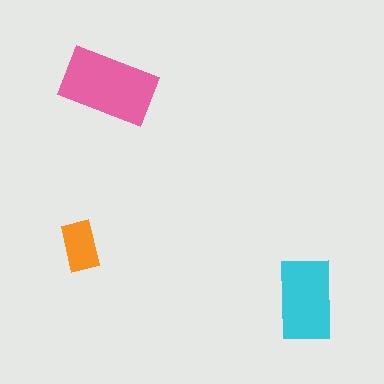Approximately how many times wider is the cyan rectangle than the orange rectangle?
About 1.5 times wider.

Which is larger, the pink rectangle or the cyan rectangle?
The pink one.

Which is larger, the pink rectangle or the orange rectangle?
The pink one.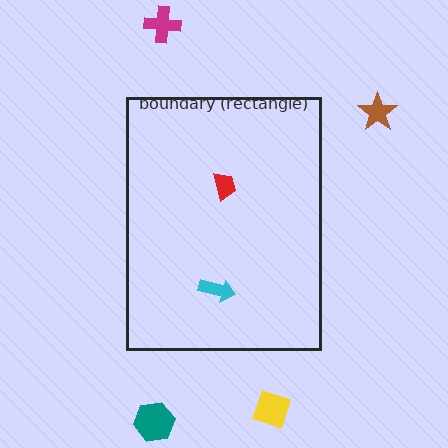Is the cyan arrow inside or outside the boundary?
Inside.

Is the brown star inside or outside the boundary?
Outside.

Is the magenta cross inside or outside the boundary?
Outside.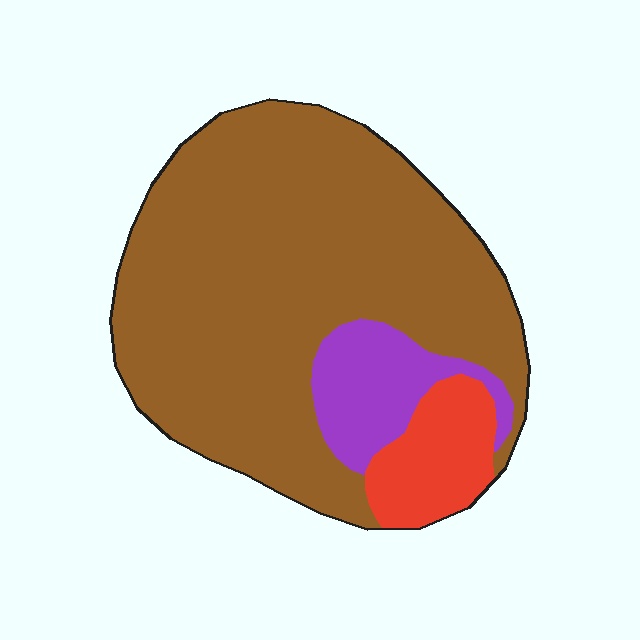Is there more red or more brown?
Brown.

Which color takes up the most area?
Brown, at roughly 80%.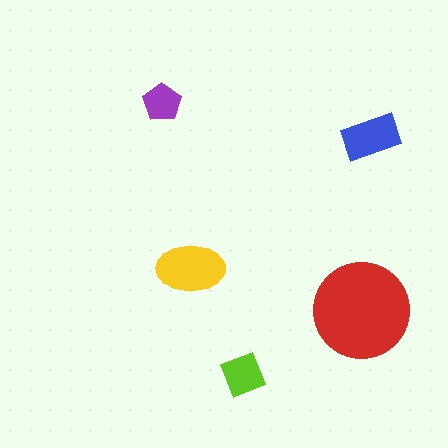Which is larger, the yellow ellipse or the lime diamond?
The yellow ellipse.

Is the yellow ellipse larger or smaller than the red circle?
Smaller.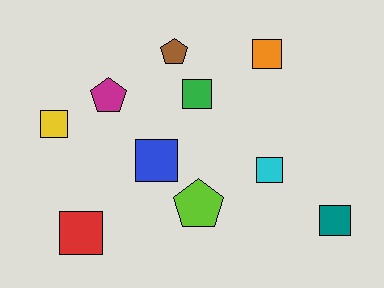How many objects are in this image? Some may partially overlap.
There are 10 objects.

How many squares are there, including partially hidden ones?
There are 7 squares.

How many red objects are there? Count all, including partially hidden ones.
There is 1 red object.